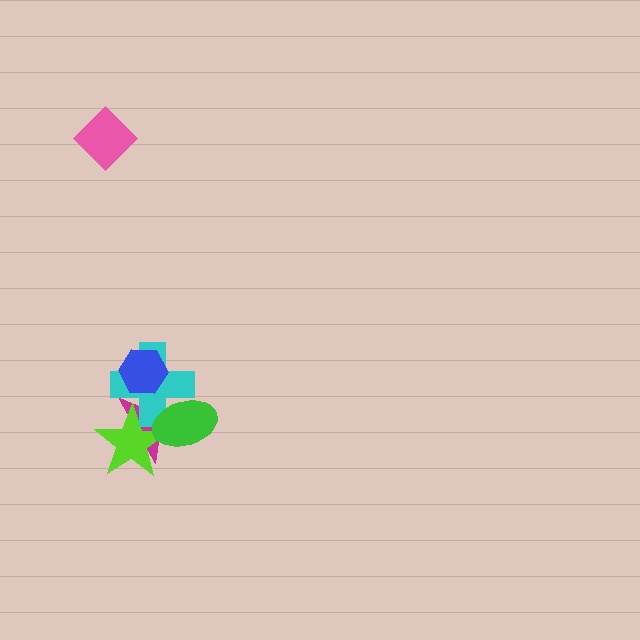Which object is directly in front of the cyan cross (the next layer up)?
The green ellipse is directly in front of the cyan cross.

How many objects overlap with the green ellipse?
3 objects overlap with the green ellipse.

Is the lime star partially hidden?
Yes, it is partially covered by another shape.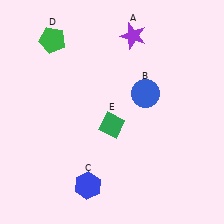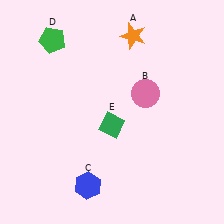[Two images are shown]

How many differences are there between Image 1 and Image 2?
There are 2 differences between the two images.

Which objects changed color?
A changed from purple to orange. B changed from blue to pink.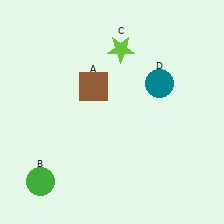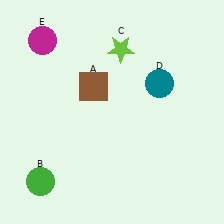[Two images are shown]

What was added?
A magenta circle (E) was added in Image 2.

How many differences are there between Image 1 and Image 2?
There is 1 difference between the two images.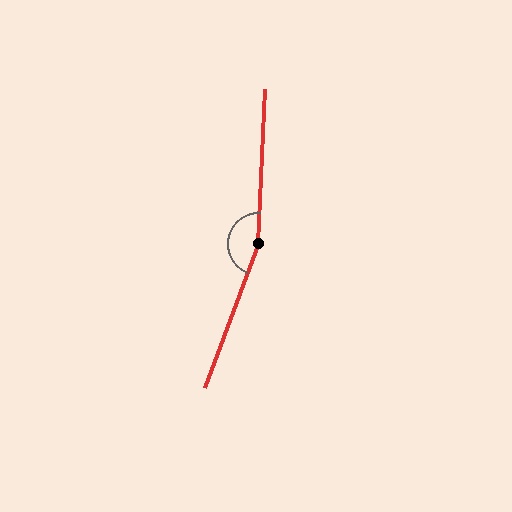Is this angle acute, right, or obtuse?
It is obtuse.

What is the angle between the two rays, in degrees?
Approximately 162 degrees.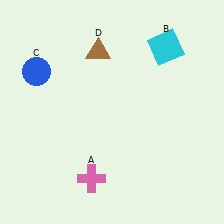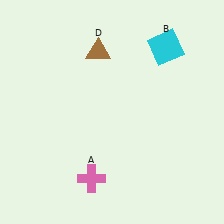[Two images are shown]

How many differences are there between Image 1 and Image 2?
There is 1 difference between the two images.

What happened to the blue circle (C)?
The blue circle (C) was removed in Image 2. It was in the top-left area of Image 1.